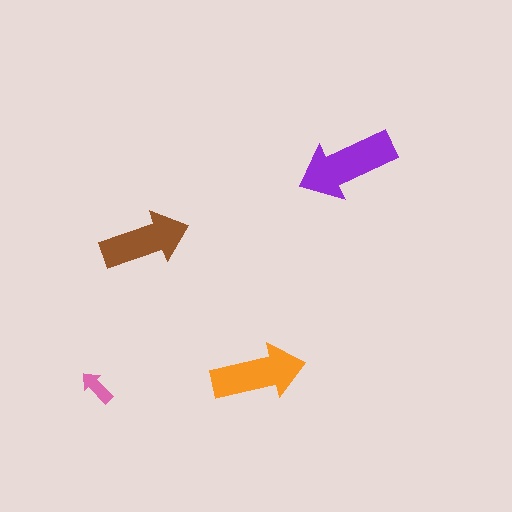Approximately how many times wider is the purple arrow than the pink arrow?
About 2.5 times wider.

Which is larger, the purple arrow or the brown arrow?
The purple one.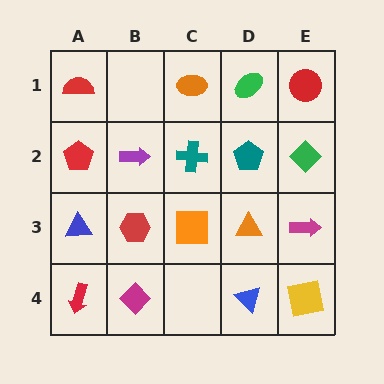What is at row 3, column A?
A blue triangle.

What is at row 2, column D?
A teal pentagon.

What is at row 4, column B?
A magenta diamond.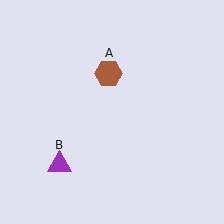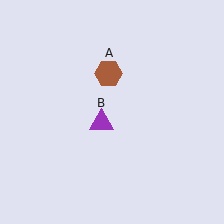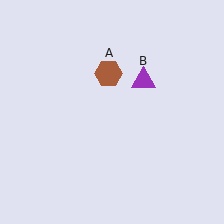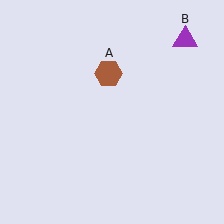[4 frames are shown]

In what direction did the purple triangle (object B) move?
The purple triangle (object B) moved up and to the right.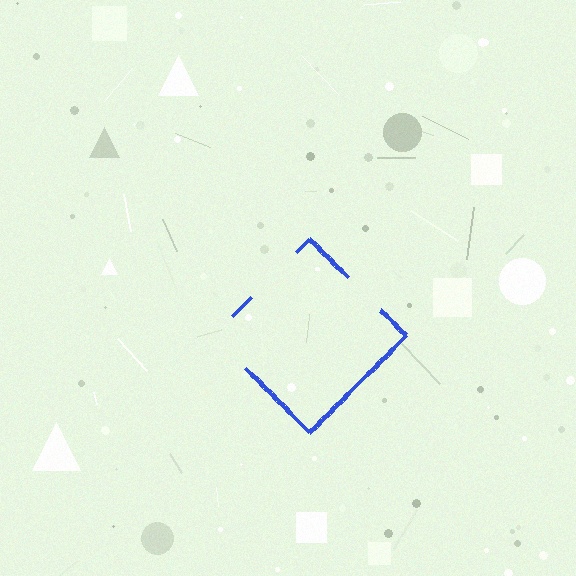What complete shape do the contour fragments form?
The contour fragments form a diamond.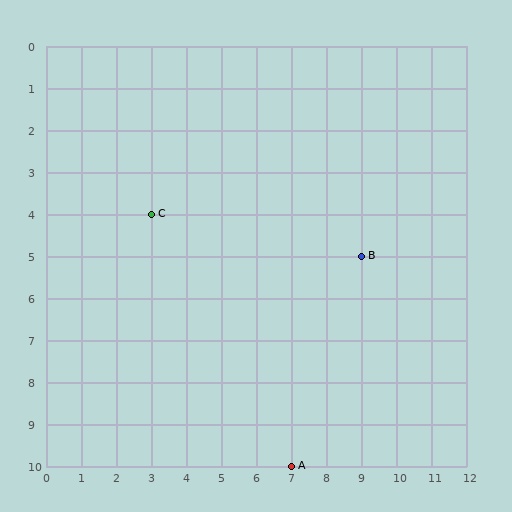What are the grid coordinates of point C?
Point C is at grid coordinates (3, 4).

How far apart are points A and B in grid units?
Points A and B are 2 columns and 5 rows apart (about 5.4 grid units diagonally).